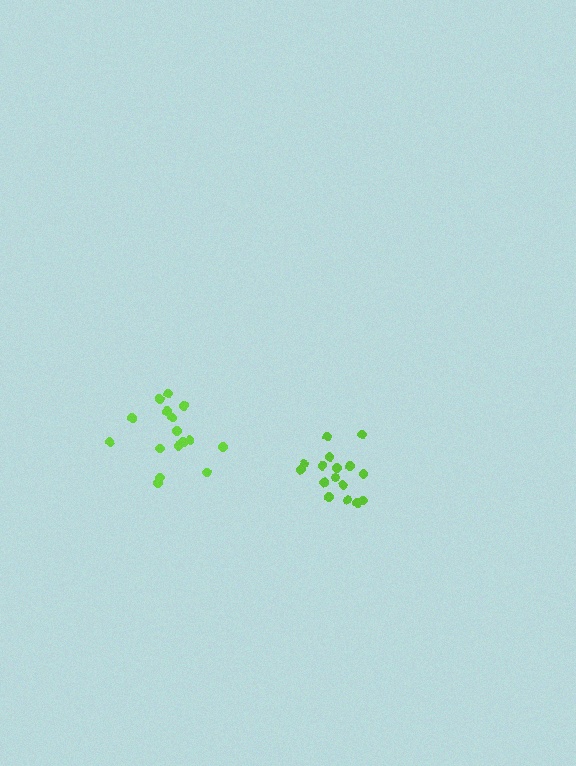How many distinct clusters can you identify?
There are 2 distinct clusters.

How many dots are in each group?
Group 1: 16 dots, Group 2: 16 dots (32 total).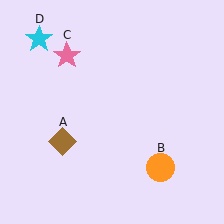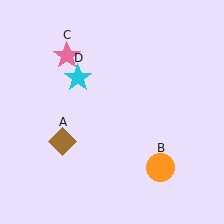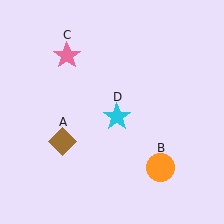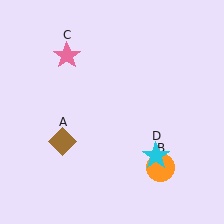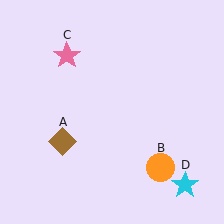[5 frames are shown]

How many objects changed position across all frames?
1 object changed position: cyan star (object D).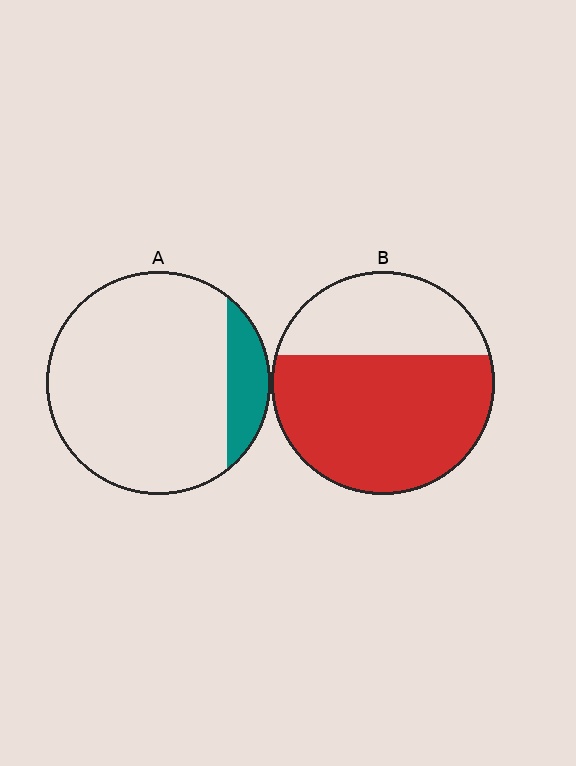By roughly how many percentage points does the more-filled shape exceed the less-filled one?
By roughly 50 percentage points (B over A).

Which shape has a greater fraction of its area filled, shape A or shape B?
Shape B.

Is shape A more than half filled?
No.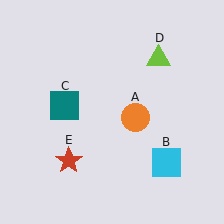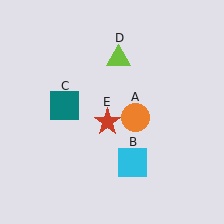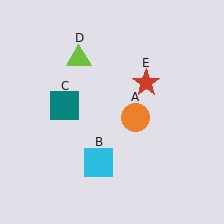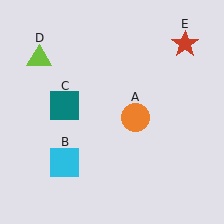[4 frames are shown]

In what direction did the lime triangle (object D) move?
The lime triangle (object D) moved left.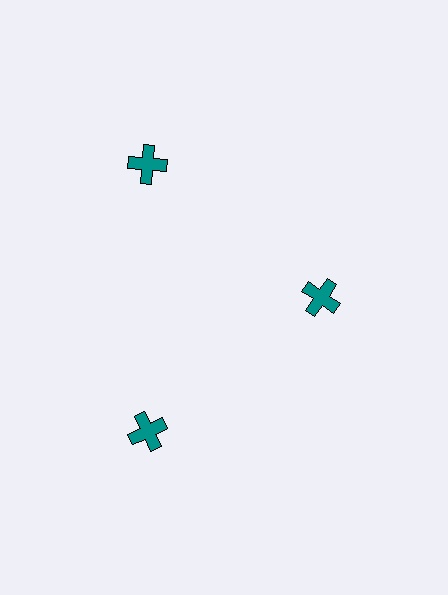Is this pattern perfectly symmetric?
No. The 3 teal crosses are arranged in a ring, but one element near the 3 o'clock position is pulled inward toward the center, breaking the 3-fold rotational symmetry.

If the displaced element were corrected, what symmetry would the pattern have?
It would have 3-fold rotational symmetry — the pattern would map onto itself every 120 degrees.